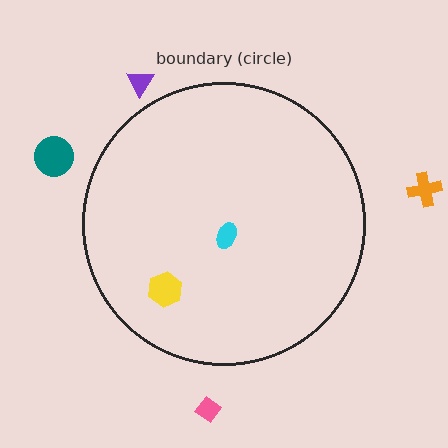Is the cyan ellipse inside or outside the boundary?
Inside.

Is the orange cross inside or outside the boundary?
Outside.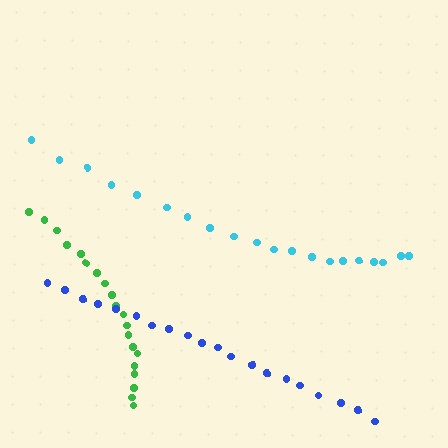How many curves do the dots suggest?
There are 3 distinct paths.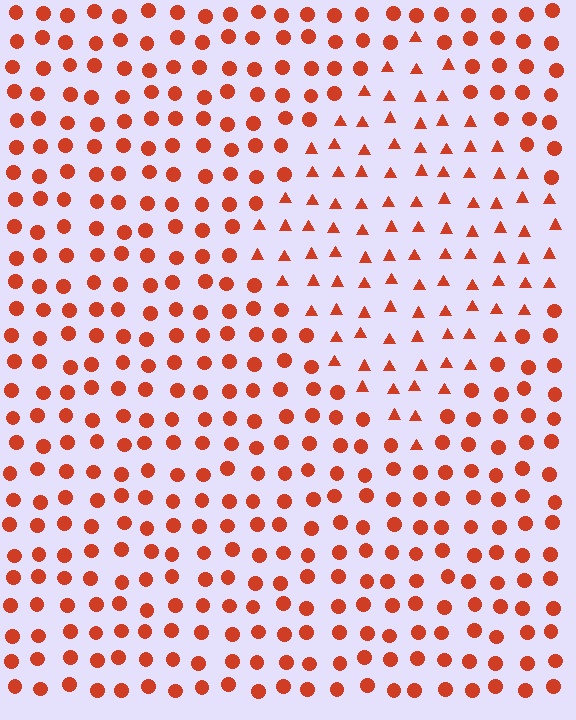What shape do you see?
I see a diamond.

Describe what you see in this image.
The image is filled with small red elements arranged in a uniform grid. A diamond-shaped region contains triangles, while the surrounding area contains circles. The boundary is defined purely by the change in element shape.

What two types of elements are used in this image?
The image uses triangles inside the diamond region and circles outside it.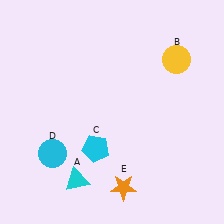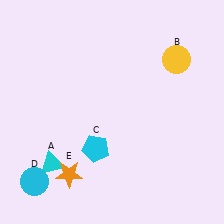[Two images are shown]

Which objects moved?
The objects that moved are: the cyan triangle (A), the cyan circle (D), the orange star (E).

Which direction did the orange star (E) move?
The orange star (E) moved left.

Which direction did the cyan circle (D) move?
The cyan circle (D) moved down.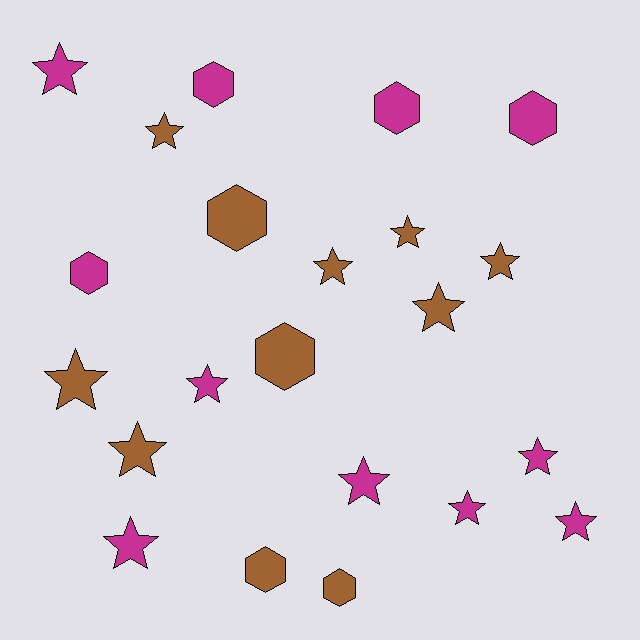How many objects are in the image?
There are 22 objects.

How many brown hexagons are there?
There are 4 brown hexagons.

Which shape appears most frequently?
Star, with 14 objects.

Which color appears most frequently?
Brown, with 11 objects.